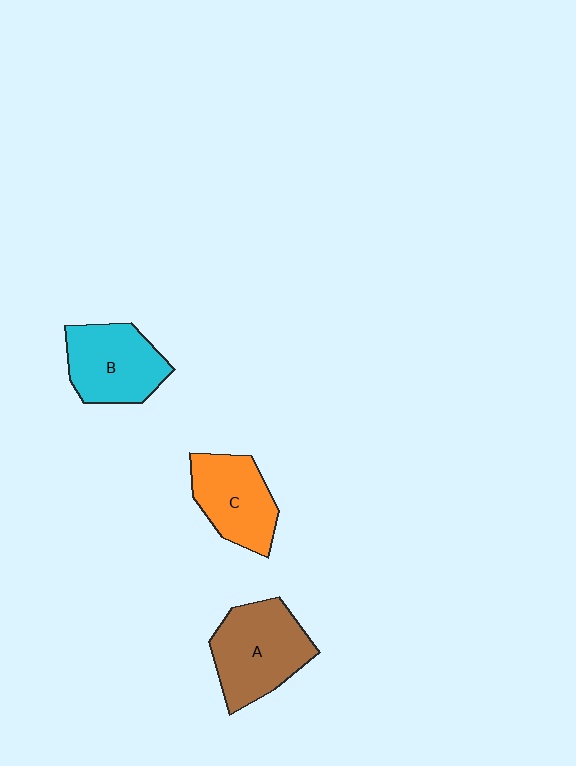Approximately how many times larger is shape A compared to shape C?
Approximately 1.2 times.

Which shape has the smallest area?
Shape C (orange).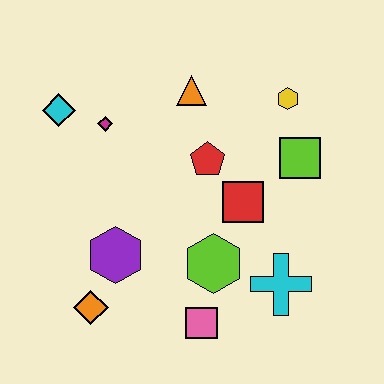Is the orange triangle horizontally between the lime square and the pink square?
No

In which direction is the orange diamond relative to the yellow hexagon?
The orange diamond is below the yellow hexagon.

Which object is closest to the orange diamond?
The purple hexagon is closest to the orange diamond.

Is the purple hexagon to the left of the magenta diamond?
No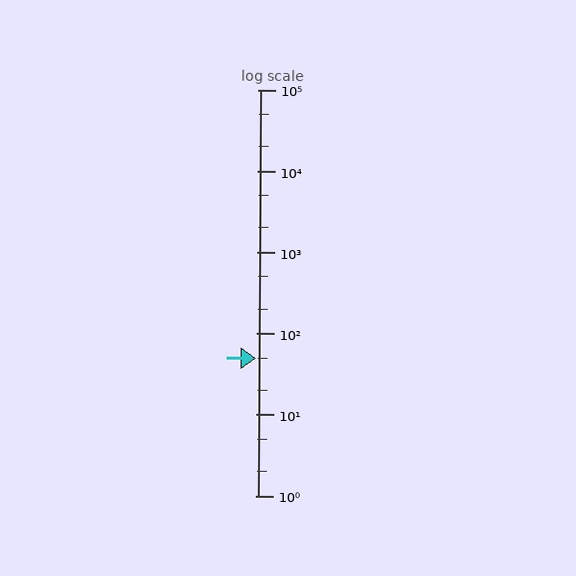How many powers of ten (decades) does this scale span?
The scale spans 5 decades, from 1 to 100000.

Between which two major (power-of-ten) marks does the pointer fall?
The pointer is between 10 and 100.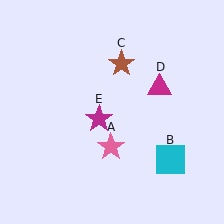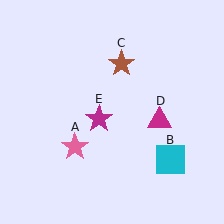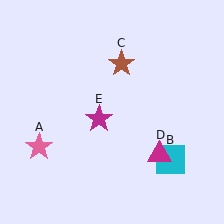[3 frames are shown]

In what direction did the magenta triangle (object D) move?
The magenta triangle (object D) moved down.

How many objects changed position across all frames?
2 objects changed position: pink star (object A), magenta triangle (object D).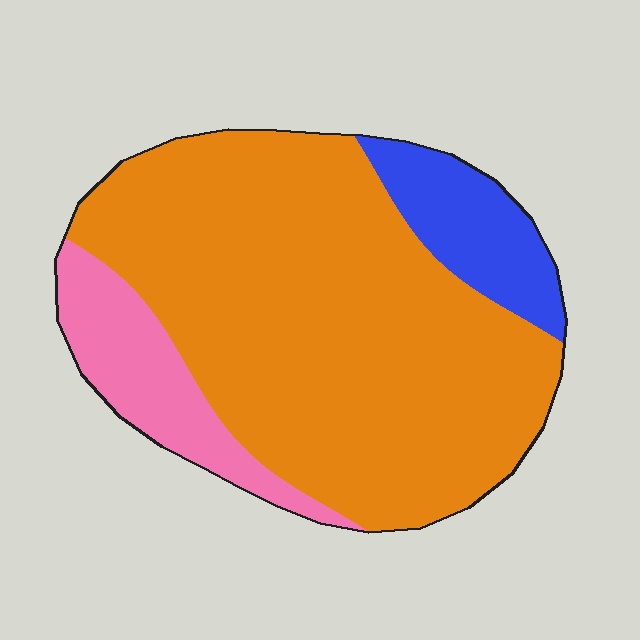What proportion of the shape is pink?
Pink takes up about one eighth (1/8) of the shape.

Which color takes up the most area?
Orange, at roughly 75%.